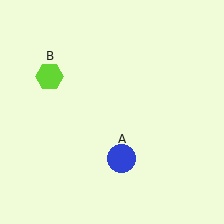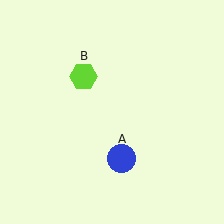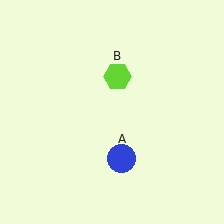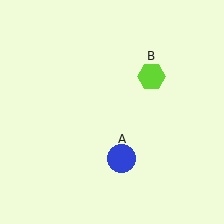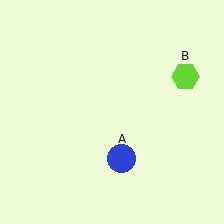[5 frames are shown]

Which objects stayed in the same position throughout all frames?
Blue circle (object A) remained stationary.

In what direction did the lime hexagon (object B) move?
The lime hexagon (object B) moved right.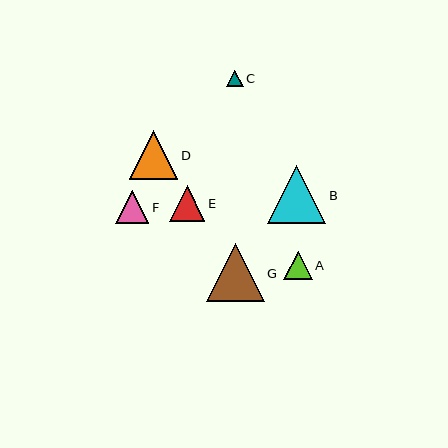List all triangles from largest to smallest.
From largest to smallest: G, B, D, E, F, A, C.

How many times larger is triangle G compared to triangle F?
Triangle G is approximately 1.8 times the size of triangle F.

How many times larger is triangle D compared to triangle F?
Triangle D is approximately 1.5 times the size of triangle F.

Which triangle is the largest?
Triangle G is the largest with a size of approximately 58 pixels.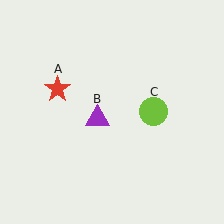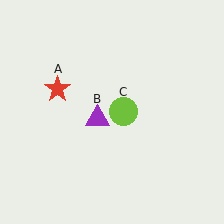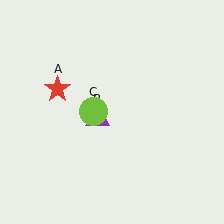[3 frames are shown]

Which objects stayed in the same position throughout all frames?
Red star (object A) and purple triangle (object B) remained stationary.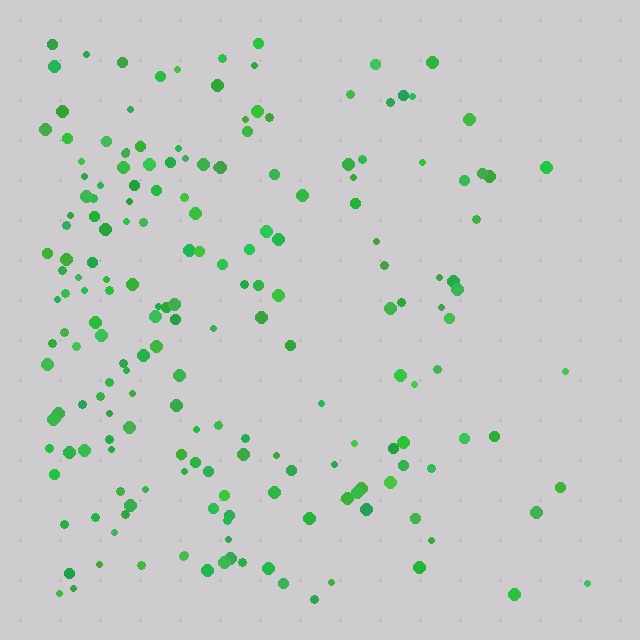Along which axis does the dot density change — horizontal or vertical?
Horizontal.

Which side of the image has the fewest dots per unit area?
The right.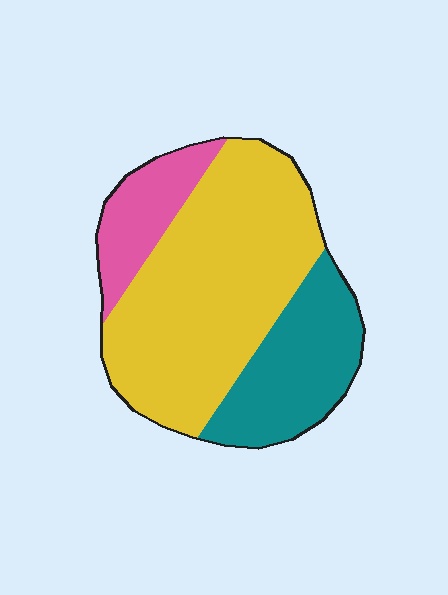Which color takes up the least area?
Pink, at roughly 15%.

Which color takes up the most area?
Yellow, at roughly 60%.